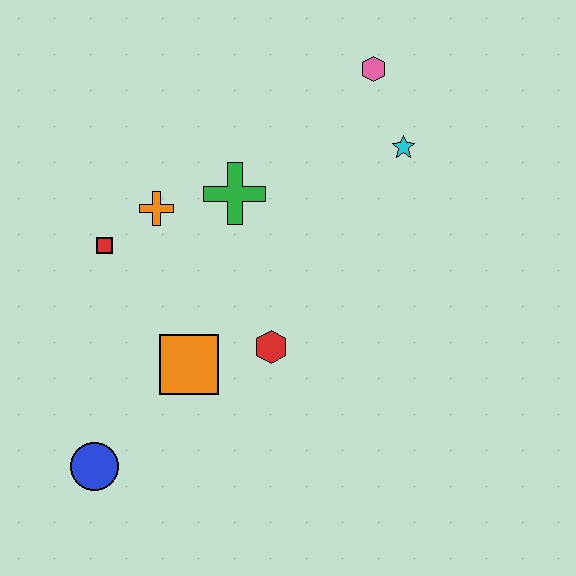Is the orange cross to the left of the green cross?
Yes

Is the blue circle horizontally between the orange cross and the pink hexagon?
No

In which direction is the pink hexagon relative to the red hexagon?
The pink hexagon is above the red hexagon.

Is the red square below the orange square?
No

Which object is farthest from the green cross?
The blue circle is farthest from the green cross.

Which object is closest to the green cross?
The orange cross is closest to the green cross.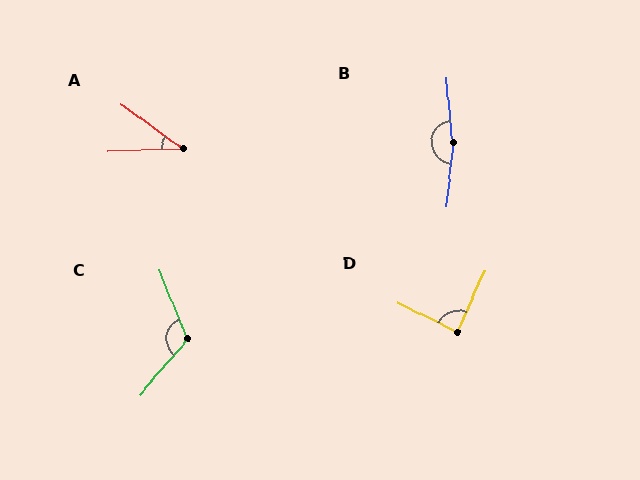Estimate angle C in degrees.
Approximately 117 degrees.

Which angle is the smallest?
A, at approximately 38 degrees.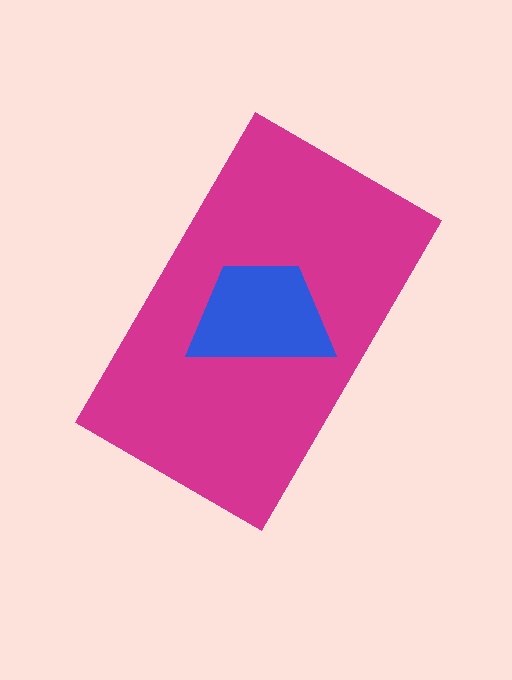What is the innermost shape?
The blue trapezoid.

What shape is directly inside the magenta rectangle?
The blue trapezoid.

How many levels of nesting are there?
2.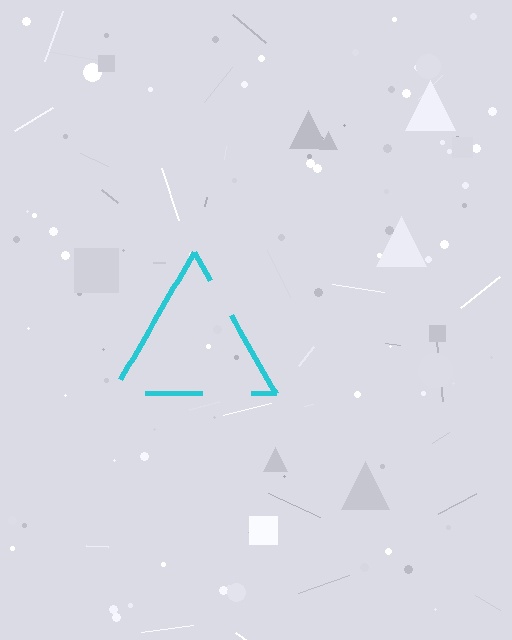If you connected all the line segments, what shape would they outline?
They would outline a triangle.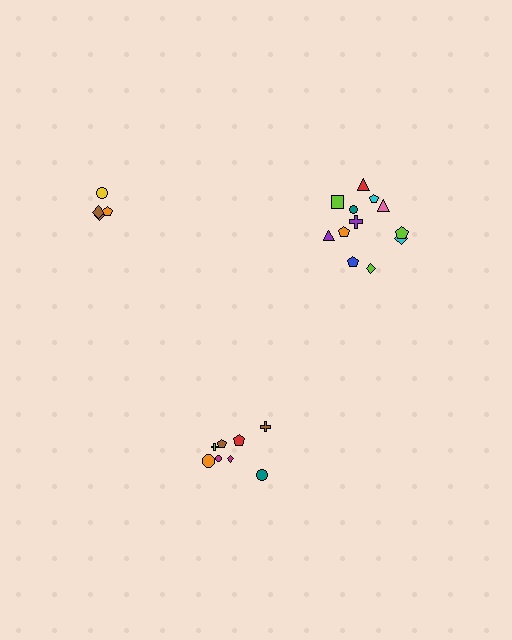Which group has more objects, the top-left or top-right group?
The top-right group.